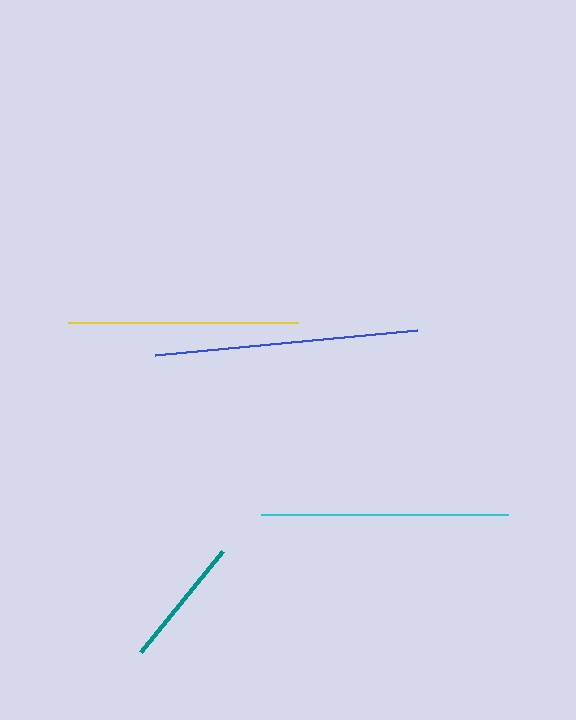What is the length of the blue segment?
The blue segment is approximately 264 pixels long.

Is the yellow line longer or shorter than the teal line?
The yellow line is longer than the teal line.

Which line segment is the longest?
The blue line is the longest at approximately 264 pixels.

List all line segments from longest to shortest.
From longest to shortest: blue, cyan, yellow, teal.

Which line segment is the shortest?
The teal line is the shortest at approximately 130 pixels.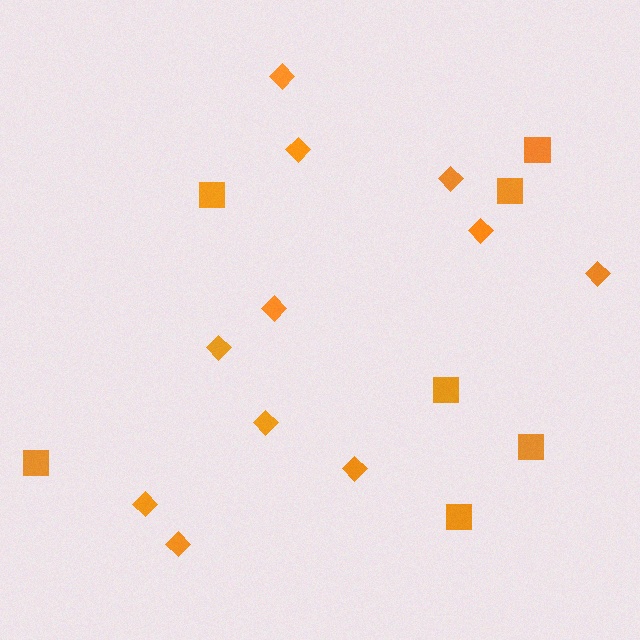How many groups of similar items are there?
There are 2 groups: one group of diamonds (11) and one group of squares (7).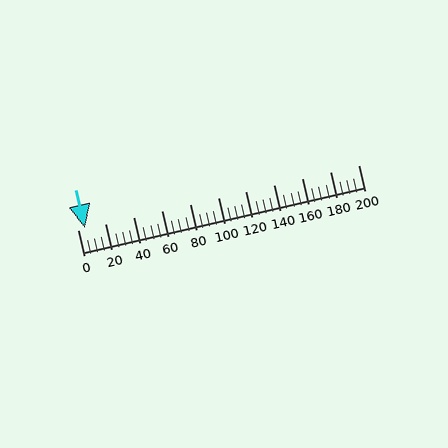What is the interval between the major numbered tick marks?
The major tick marks are spaced 20 units apart.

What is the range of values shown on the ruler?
The ruler shows values from 0 to 200.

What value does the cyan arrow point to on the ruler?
The cyan arrow points to approximately 5.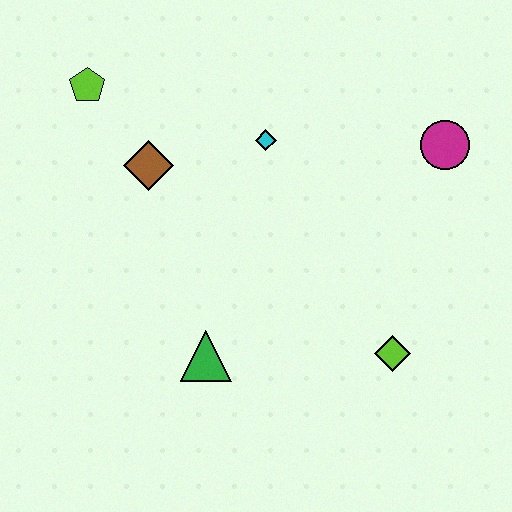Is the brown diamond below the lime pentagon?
Yes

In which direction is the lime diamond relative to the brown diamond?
The lime diamond is to the right of the brown diamond.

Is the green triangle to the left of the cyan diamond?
Yes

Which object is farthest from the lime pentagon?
The lime diamond is farthest from the lime pentagon.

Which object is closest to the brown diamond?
The lime pentagon is closest to the brown diamond.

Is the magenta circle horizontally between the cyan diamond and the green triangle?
No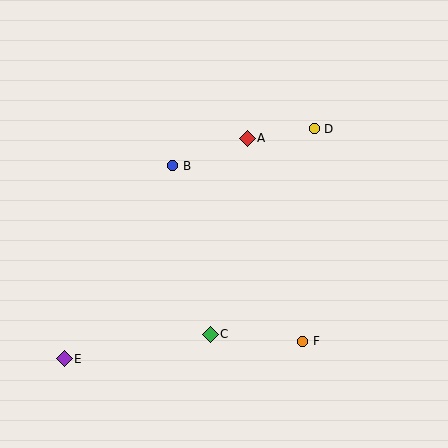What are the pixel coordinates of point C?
Point C is at (210, 334).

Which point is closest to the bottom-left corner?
Point E is closest to the bottom-left corner.